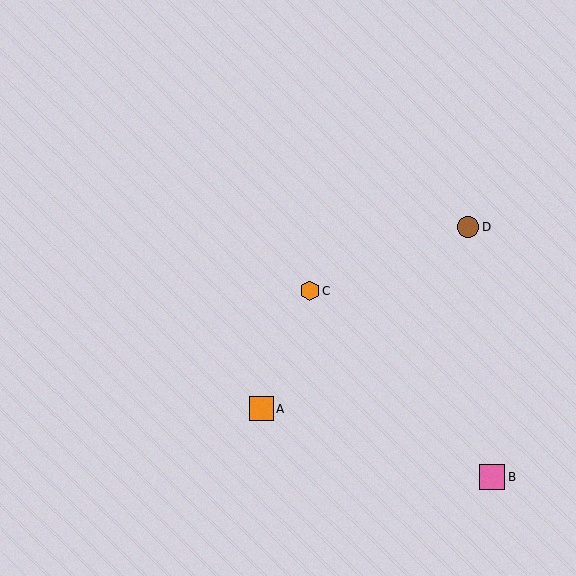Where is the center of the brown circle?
The center of the brown circle is at (468, 227).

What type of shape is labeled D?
Shape D is a brown circle.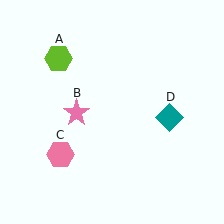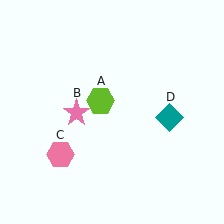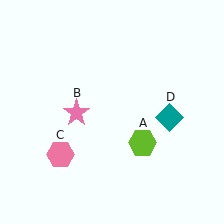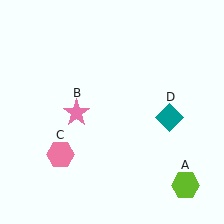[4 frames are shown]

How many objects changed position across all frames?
1 object changed position: lime hexagon (object A).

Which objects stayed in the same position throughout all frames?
Pink star (object B) and pink hexagon (object C) and teal diamond (object D) remained stationary.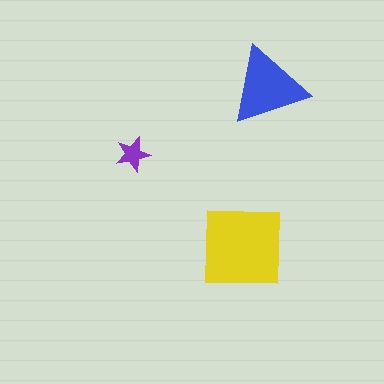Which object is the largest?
The yellow square.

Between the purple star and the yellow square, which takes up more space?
The yellow square.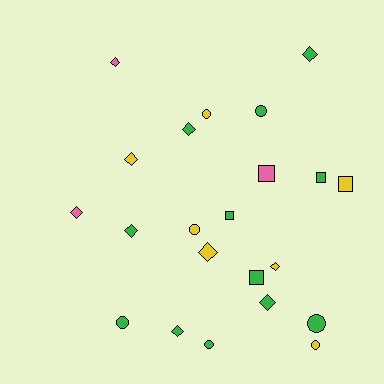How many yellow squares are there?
There is 1 yellow square.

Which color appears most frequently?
Green, with 12 objects.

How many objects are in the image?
There are 22 objects.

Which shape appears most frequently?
Diamond, with 10 objects.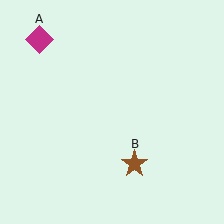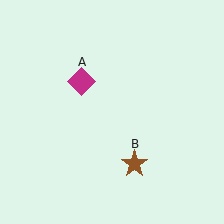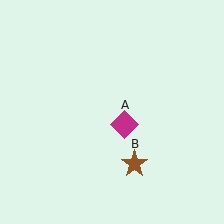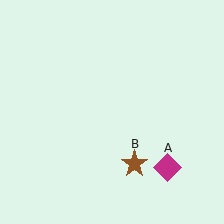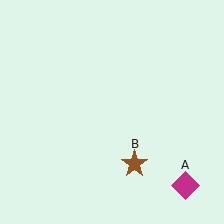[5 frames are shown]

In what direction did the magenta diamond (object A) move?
The magenta diamond (object A) moved down and to the right.